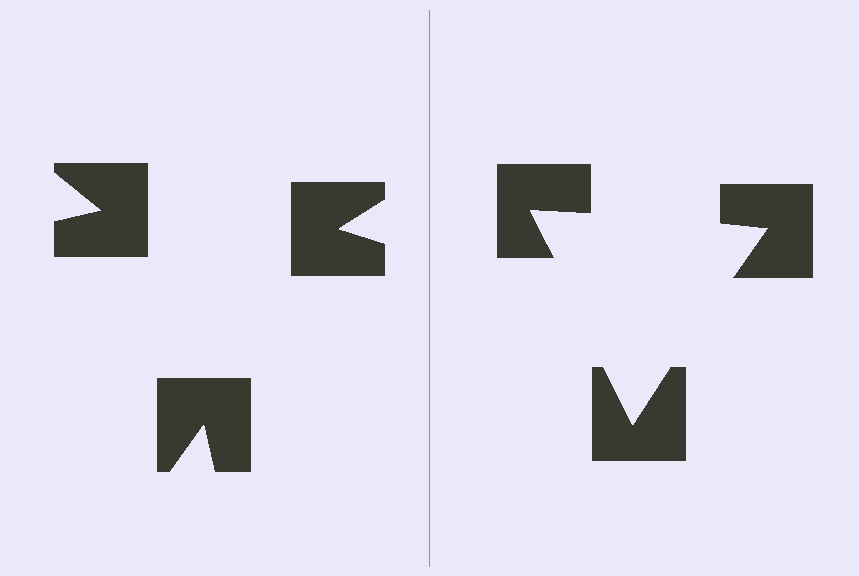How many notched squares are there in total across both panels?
6 — 3 on each side.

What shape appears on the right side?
An illusory triangle.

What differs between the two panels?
The notched squares are positioned identically on both sides; only the wedge orientations differ. On the right they align to a triangle; on the left they are misaligned.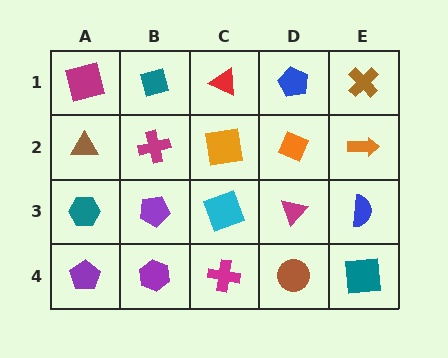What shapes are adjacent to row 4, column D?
A magenta triangle (row 3, column D), a magenta cross (row 4, column C), a teal square (row 4, column E).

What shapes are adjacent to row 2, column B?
A teal diamond (row 1, column B), a purple pentagon (row 3, column B), a brown triangle (row 2, column A), an orange square (row 2, column C).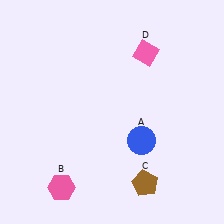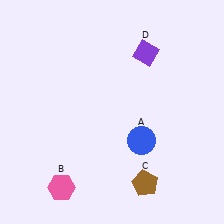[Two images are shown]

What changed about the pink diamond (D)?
In Image 1, D is pink. In Image 2, it changed to purple.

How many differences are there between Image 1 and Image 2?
There is 1 difference between the two images.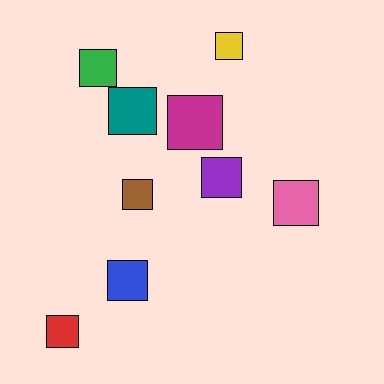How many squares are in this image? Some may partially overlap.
There are 9 squares.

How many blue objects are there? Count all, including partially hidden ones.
There is 1 blue object.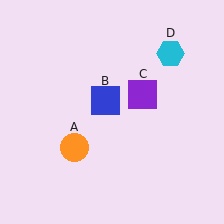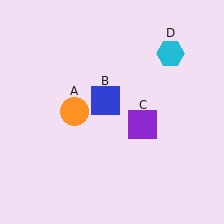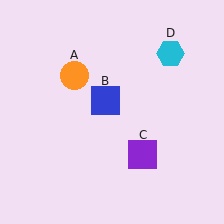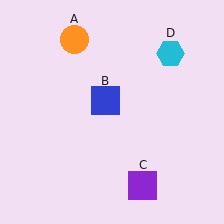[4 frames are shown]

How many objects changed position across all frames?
2 objects changed position: orange circle (object A), purple square (object C).